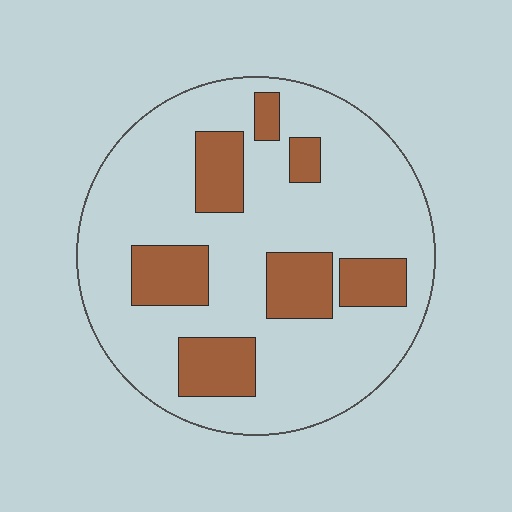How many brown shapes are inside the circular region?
7.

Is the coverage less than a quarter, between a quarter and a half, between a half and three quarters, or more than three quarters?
Less than a quarter.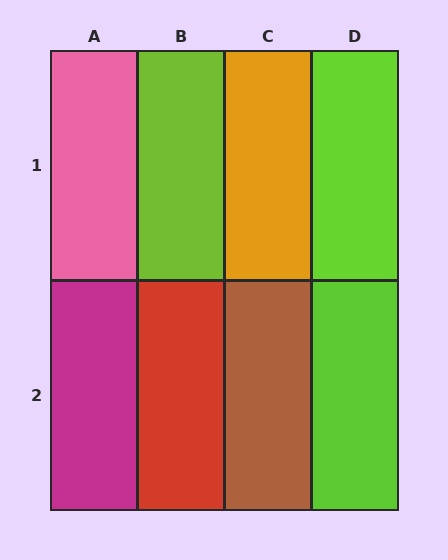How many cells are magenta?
1 cell is magenta.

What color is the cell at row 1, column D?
Lime.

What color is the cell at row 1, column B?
Lime.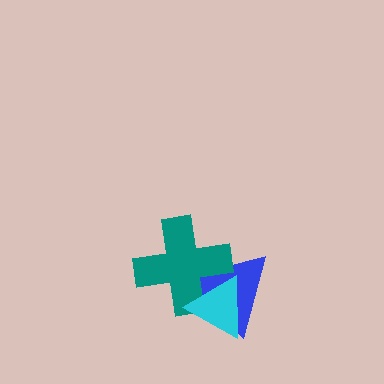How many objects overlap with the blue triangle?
2 objects overlap with the blue triangle.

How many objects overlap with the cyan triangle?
2 objects overlap with the cyan triangle.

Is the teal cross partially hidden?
Yes, it is partially covered by another shape.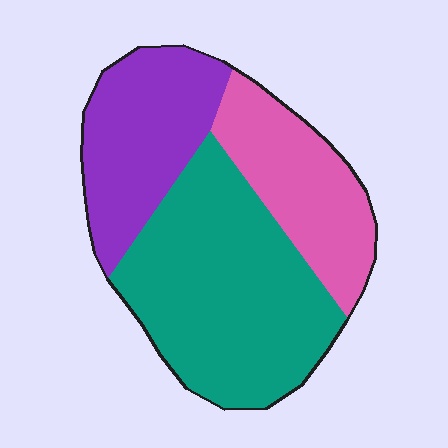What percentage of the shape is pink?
Pink covers 25% of the shape.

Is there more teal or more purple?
Teal.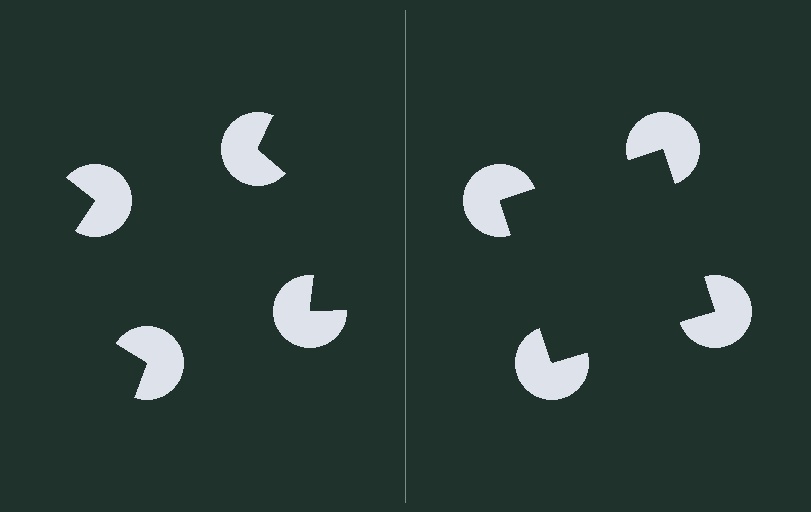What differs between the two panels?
The pac-man discs are positioned identically on both sides; only the wedge orientations differ. On the right they align to a square; on the left they are misaligned.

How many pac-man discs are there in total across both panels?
8 — 4 on each side.